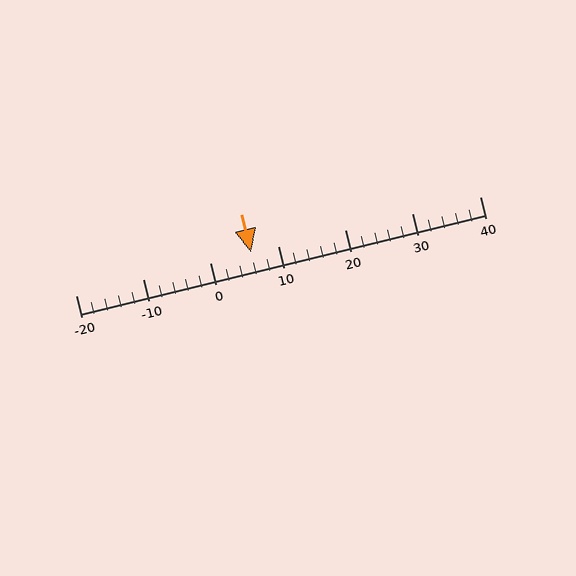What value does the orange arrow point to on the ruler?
The orange arrow points to approximately 6.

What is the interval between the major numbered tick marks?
The major tick marks are spaced 10 units apart.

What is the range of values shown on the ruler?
The ruler shows values from -20 to 40.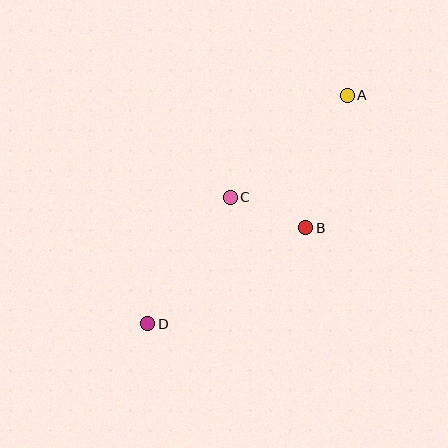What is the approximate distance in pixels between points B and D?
The distance between B and D is approximately 185 pixels.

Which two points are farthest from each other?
Points A and D are farthest from each other.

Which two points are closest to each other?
Points B and C are closest to each other.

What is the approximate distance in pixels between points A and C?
The distance between A and C is approximately 155 pixels.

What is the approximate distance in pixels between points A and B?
The distance between A and B is approximately 139 pixels.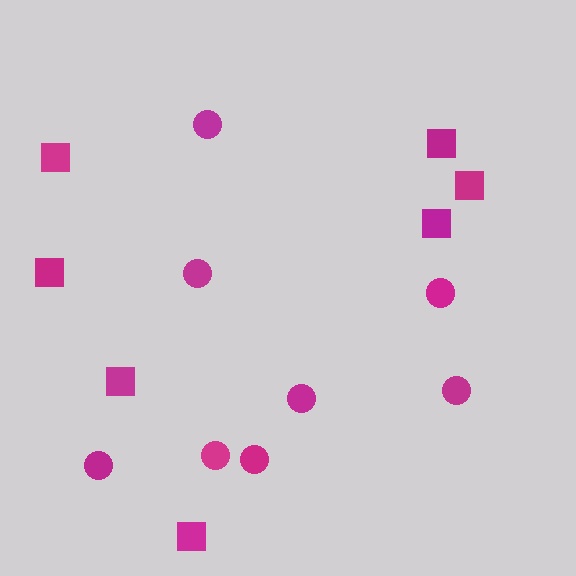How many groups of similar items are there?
There are 2 groups: one group of squares (7) and one group of circles (8).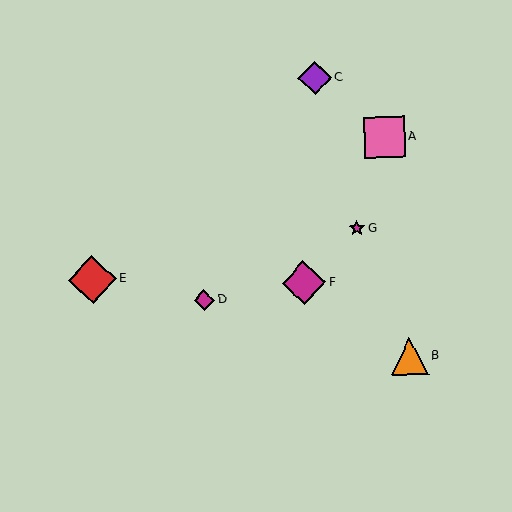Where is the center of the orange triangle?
The center of the orange triangle is at (410, 356).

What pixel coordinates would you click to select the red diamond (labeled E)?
Click at (92, 280) to select the red diamond E.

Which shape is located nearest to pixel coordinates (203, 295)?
The magenta diamond (labeled D) at (204, 300) is nearest to that location.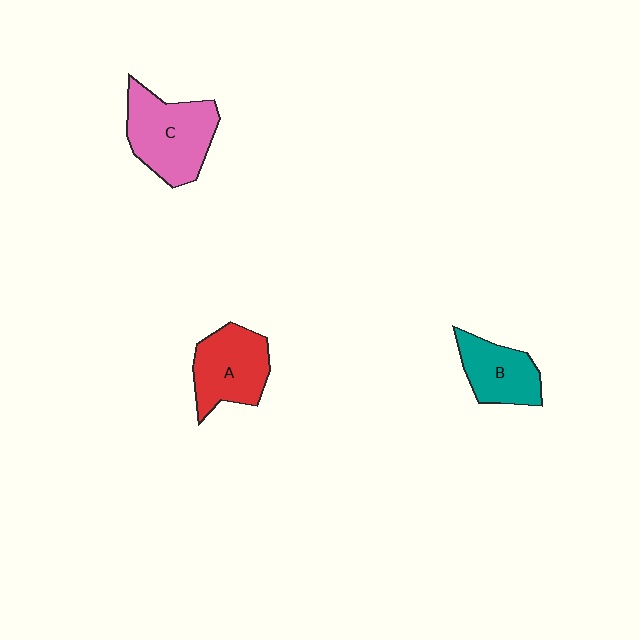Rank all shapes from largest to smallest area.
From largest to smallest: C (pink), A (red), B (teal).